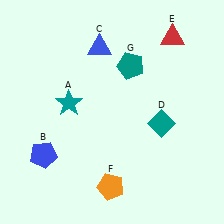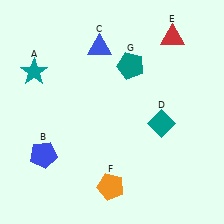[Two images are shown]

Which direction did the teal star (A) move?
The teal star (A) moved left.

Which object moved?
The teal star (A) moved left.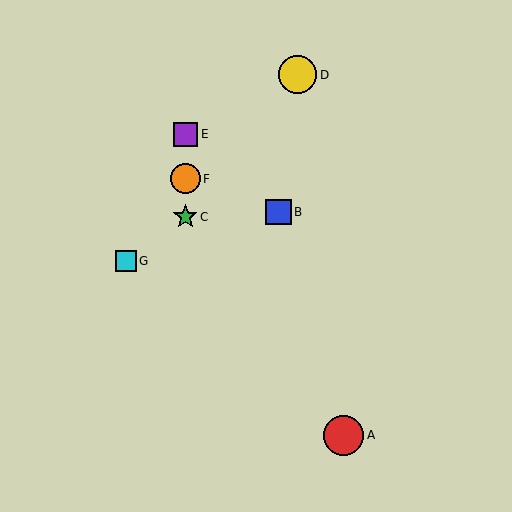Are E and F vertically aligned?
Yes, both are at x≈185.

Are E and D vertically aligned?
No, E is at x≈185 and D is at x≈298.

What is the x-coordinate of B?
Object B is at x≈278.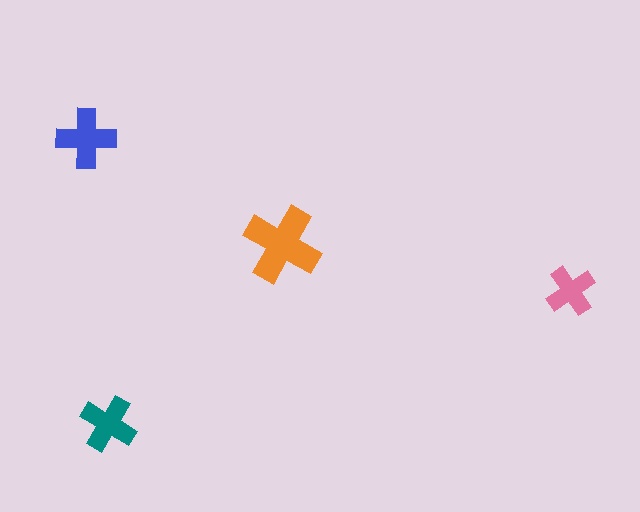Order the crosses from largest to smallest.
the orange one, the blue one, the teal one, the pink one.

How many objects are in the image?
There are 4 objects in the image.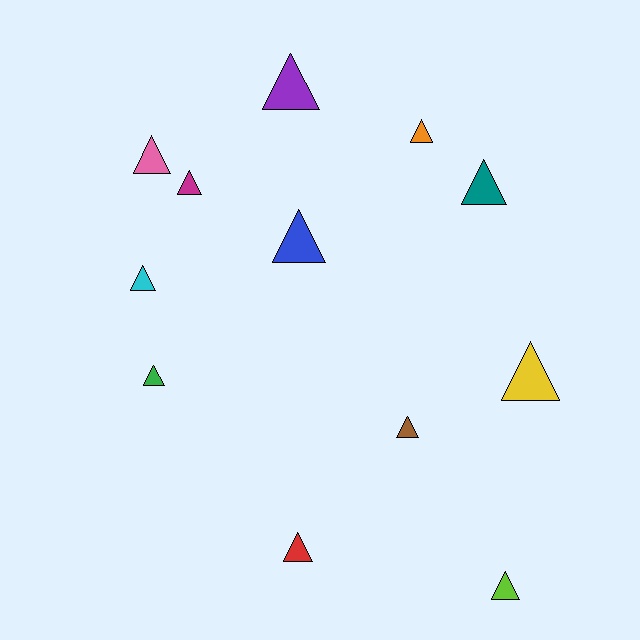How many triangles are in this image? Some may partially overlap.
There are 12 triangles.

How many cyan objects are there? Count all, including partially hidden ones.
There is 1 cyan object.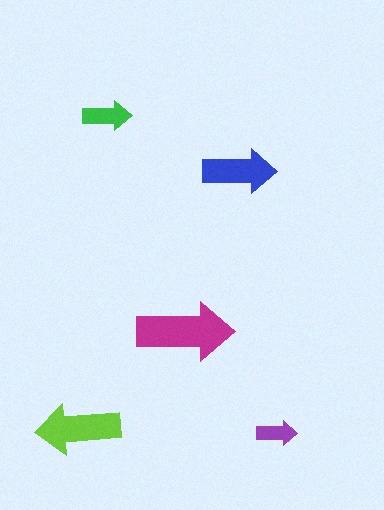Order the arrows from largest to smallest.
the magenta one, the lime one, the blue one, the green one, the purple one.